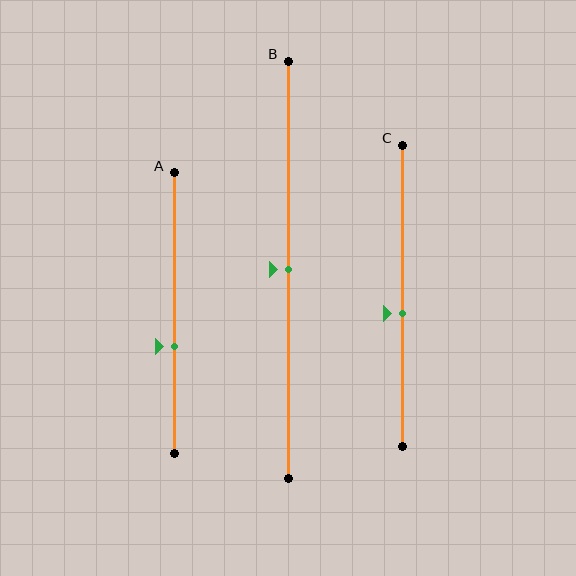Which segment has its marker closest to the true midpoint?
Segment B has its marker closest to the true midpoint.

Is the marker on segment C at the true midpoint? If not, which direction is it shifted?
No, the marker on segment C is shifted downward by about 6% of the segment length.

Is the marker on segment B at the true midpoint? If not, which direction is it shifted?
Yes, the marker on segment B is at the true midpoint.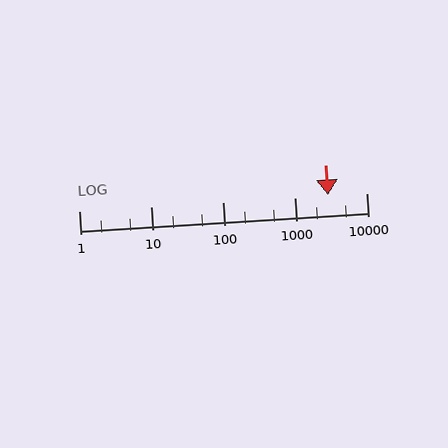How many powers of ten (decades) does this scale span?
The scale spans 4 decades, from 1 to 10000.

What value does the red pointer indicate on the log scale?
The pointer indicates approximately 2900.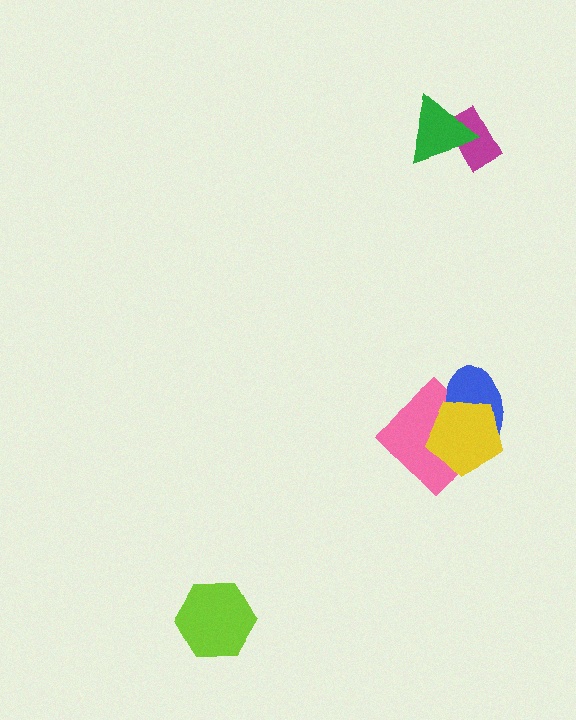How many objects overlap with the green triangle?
1 object overlaps with the green triangle.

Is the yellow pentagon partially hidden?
No, no other shape covers it.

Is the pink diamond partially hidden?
Yes, it is partially covered by another shape.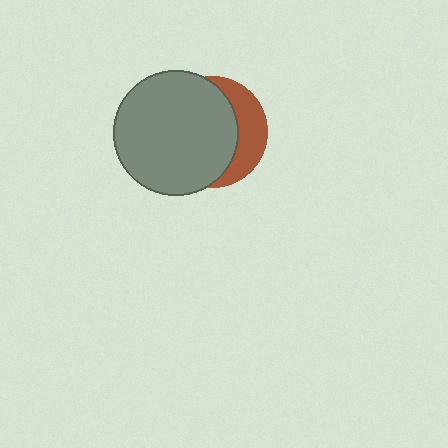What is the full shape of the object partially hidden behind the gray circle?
The partially hidden object is a brown circle.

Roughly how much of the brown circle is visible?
A small part of it is visible (roughly 31%).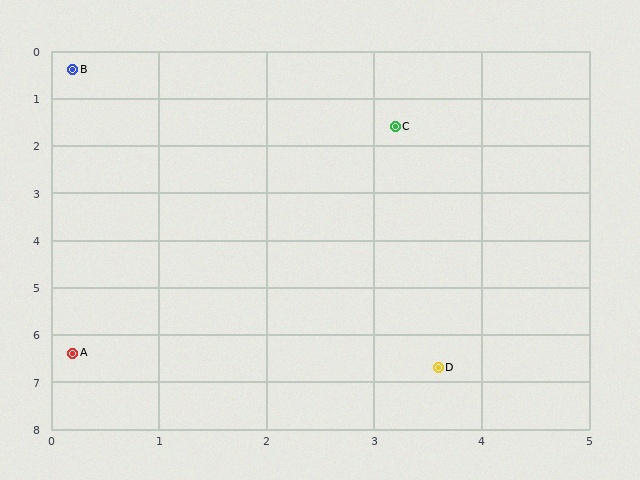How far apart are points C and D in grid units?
Points C and D are about 5.1 grid units apart.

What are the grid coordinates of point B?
Point B is at approximately (0.2, 0.4).